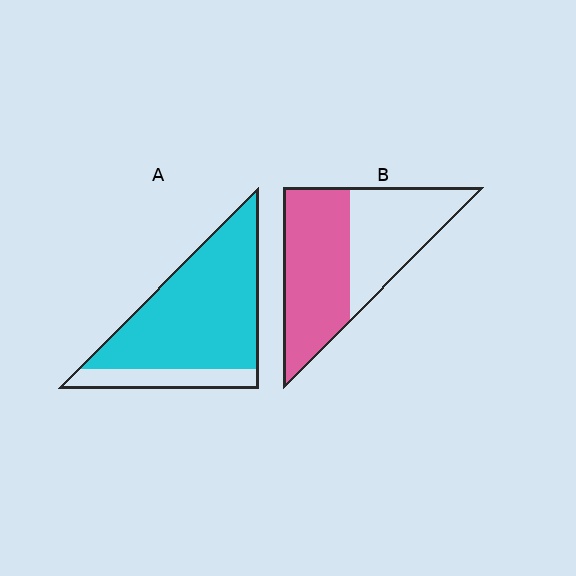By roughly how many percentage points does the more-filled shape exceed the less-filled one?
By roughly 25 percentage points (A over B).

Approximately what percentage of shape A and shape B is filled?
A is approximately 80% and B is approximately 55%.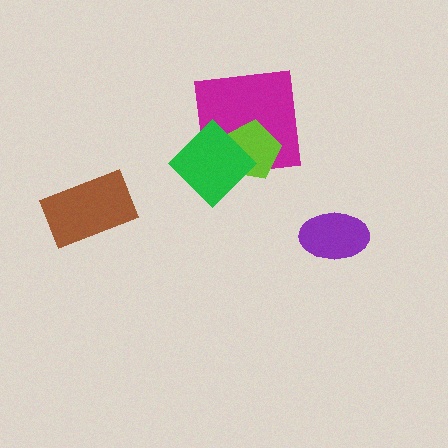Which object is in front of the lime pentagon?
The green diamond is in front of the lime pentagon.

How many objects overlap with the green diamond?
2 objects overlap with the green diamond.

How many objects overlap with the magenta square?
2 objects overlap with the magenta square.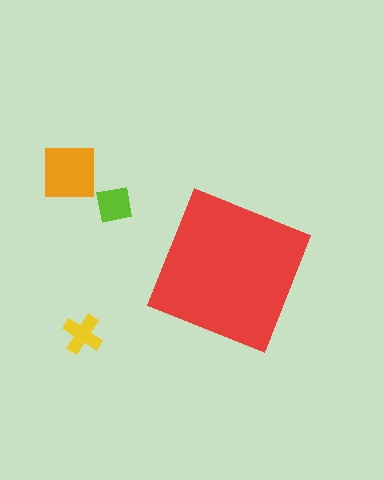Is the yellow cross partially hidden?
No, the yellow cross is fully visible.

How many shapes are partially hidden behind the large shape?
0 shapes are partially hidden.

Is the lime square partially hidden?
No, the lime square is fully visible.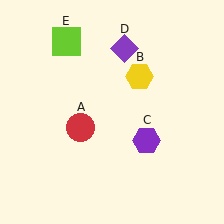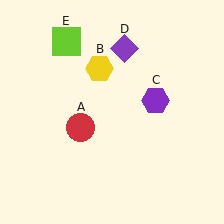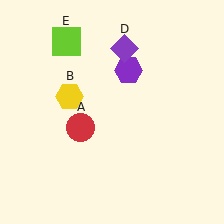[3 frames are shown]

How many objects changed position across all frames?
2 objects changed position: yellow hexagon (object B), purple hexagon (object C).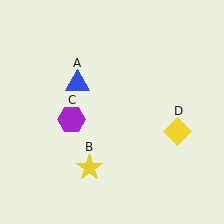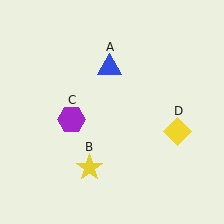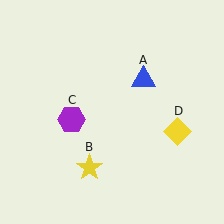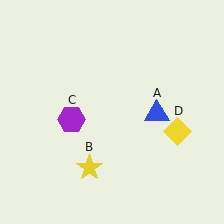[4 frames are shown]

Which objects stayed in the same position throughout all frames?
Yellow star (object B) and purple hexagon (object C) and yellow diamond (object D) remained stationary.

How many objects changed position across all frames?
1 object changed position: blue triangle (object A).